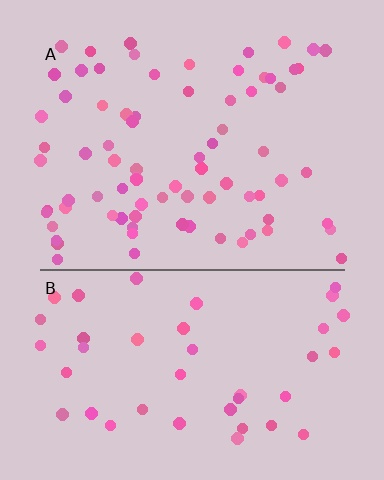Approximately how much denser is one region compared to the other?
Approximately 1.8× — region A over region B.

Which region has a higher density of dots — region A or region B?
A (the top).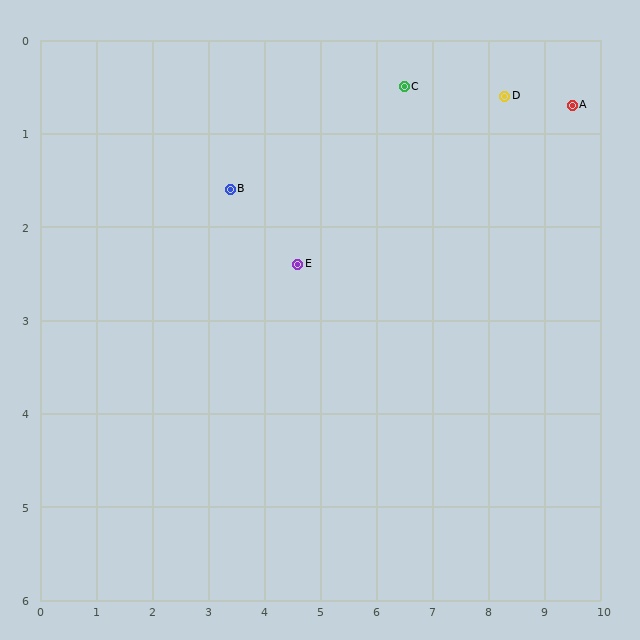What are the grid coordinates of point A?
Point A is at approximately (9.5, 0.7).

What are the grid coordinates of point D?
Point D is at approximately (8.3, 0.6).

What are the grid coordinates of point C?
Point C is at approximately (6.5, 0.5).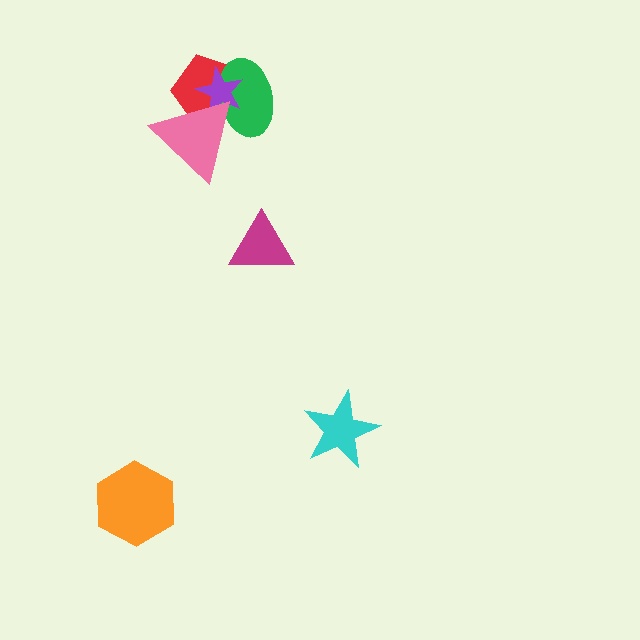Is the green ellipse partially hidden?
Yes, it is partially covered by another shape.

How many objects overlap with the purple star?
3 objects overlap with the purple star.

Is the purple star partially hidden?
Yes, it is partially covered by another shape.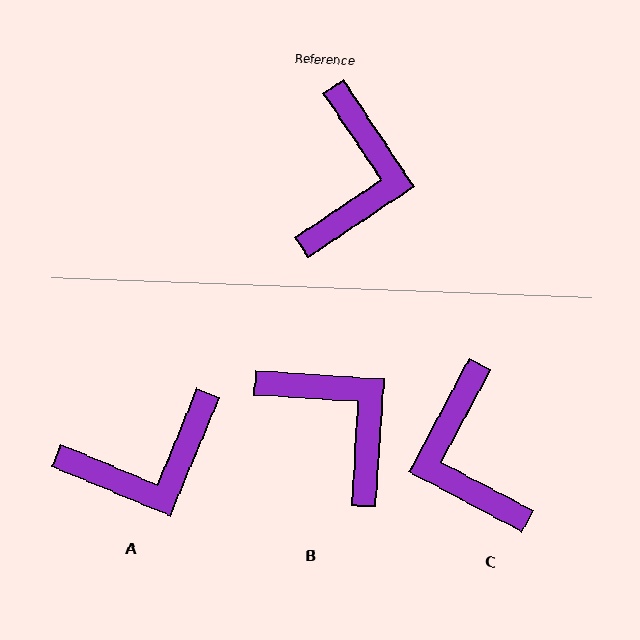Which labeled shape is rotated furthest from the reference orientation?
C, about 152 degrees away.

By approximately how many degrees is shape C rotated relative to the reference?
Approximately 152 degrees clockwise.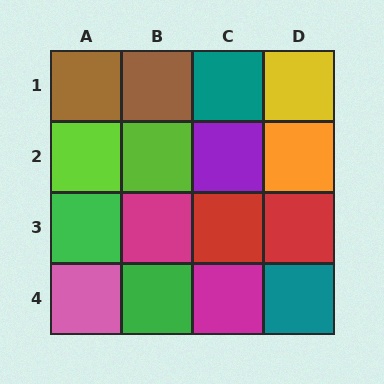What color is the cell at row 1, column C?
Teal.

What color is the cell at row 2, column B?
Lime.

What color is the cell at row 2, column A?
Lime.